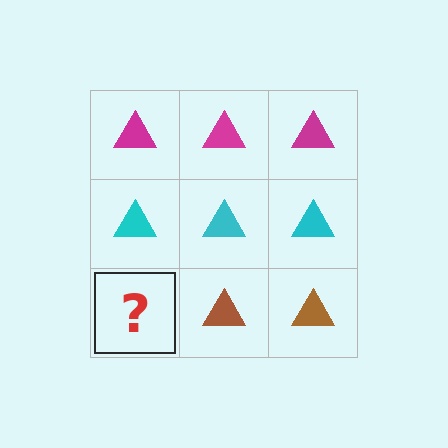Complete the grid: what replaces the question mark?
The question mark should be replaced with a brown triangle.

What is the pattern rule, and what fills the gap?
The rule is that each row has a consistent color. The gap should be filled with a brown triangle.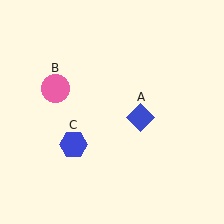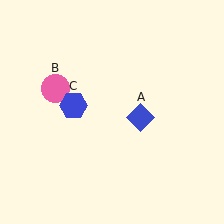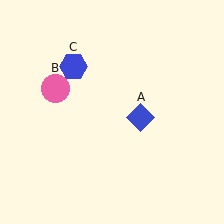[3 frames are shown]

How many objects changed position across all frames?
1 object changed position: blue hexagon (object C).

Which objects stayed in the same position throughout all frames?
Blue diamond (object A) and pink circle (object B) remained stationary.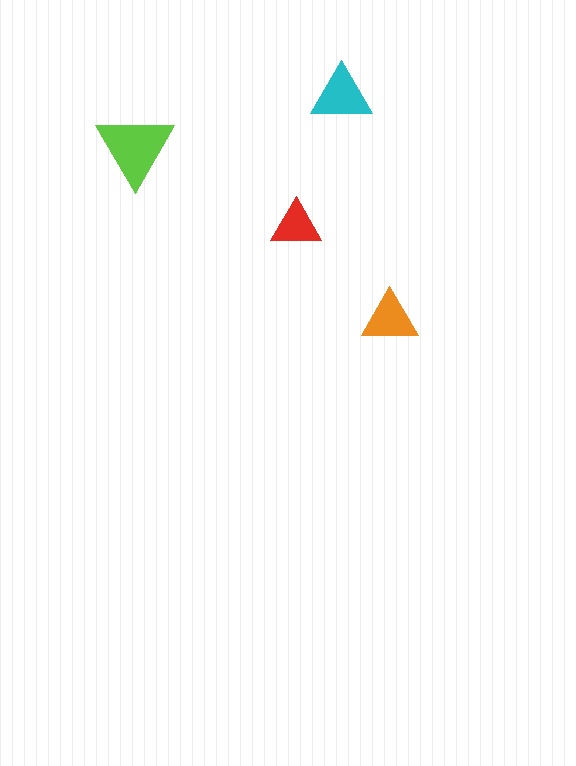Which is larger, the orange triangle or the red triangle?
The orange one.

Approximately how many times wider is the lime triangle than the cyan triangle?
About 1.5 times wider.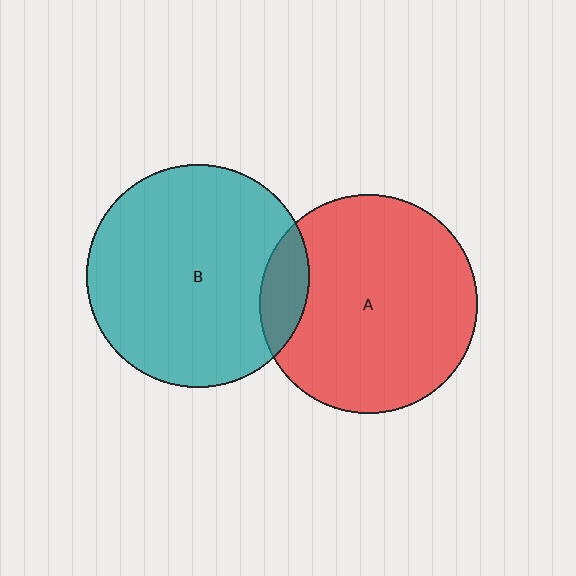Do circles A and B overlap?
Yes.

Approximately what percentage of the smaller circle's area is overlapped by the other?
Approximately 10%.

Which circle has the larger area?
Circle B (teal).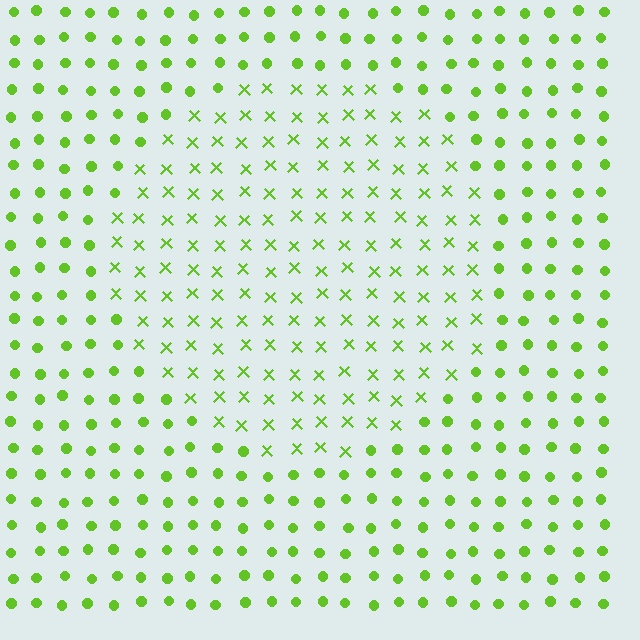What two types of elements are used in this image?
The image uses X marks inside the circle region and circles outside it.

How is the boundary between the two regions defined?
The boundary is defined by a change in element shape: X marks inside vs. circles outside. All elements share the same color and spacing.